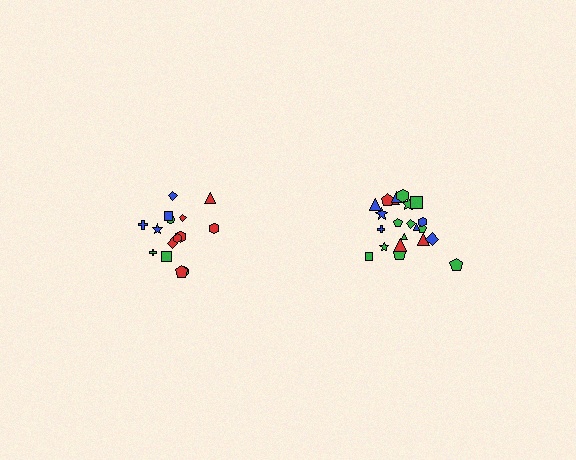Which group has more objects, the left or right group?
The right group.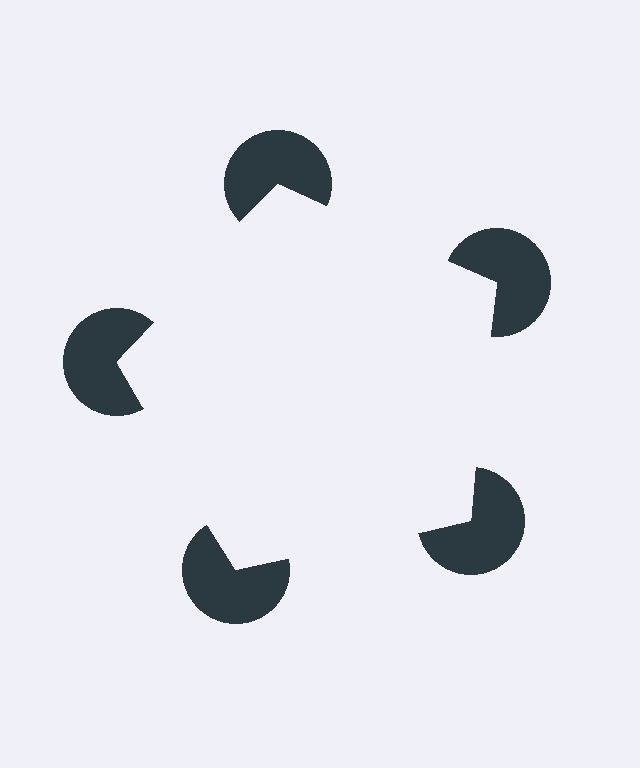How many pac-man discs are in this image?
There are 5 — one at each vertex of the illusory pentagon.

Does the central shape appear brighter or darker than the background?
It typically appears slightly brighter than the background, even though no actual brightness change is drawn.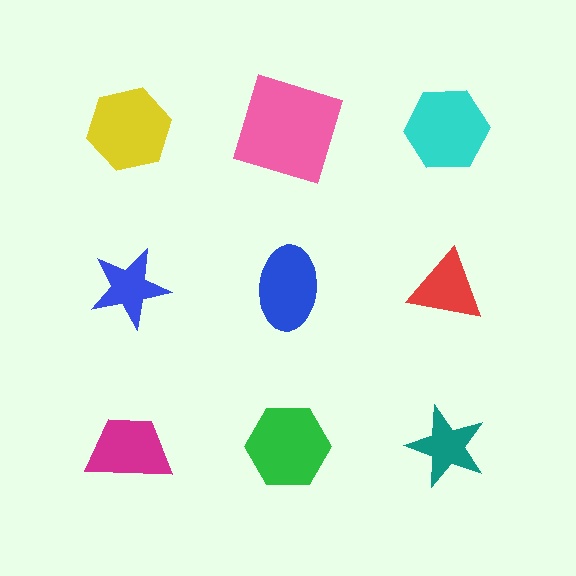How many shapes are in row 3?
3 shapes.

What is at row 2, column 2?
A blue ellipse.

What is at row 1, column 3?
A cyan hexagon.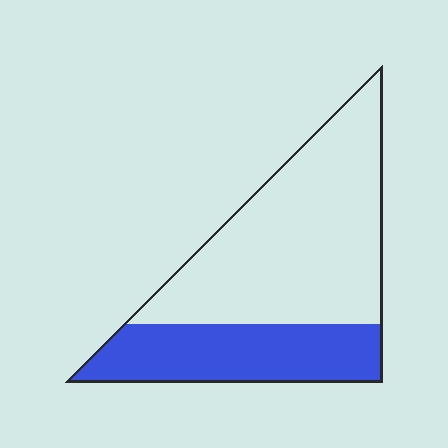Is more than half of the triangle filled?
No.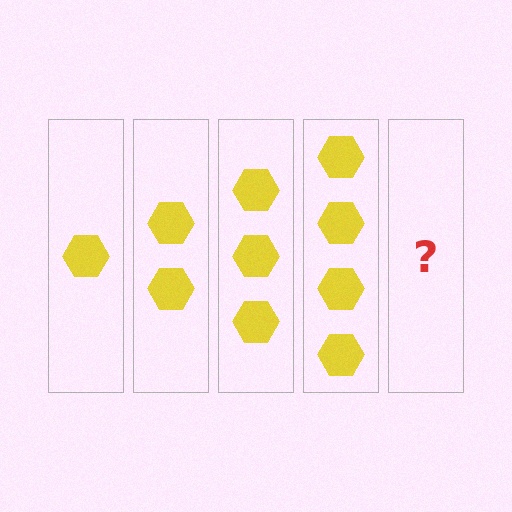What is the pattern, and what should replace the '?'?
The pattern is that each step adds one more hexagon. The '?' should be 5 hexagons.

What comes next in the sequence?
The next element should be 5 hexagons.